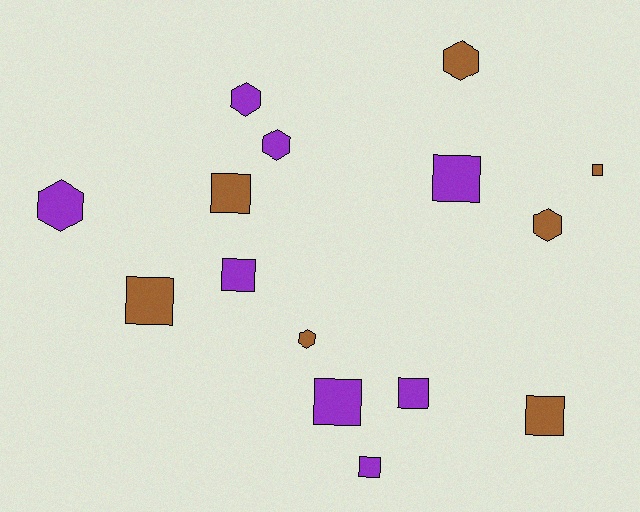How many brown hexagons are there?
There are 3 brown hexagons.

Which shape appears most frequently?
Square, with 9 objects.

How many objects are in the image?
There are 15 objects.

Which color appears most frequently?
Purple, with 8 objects.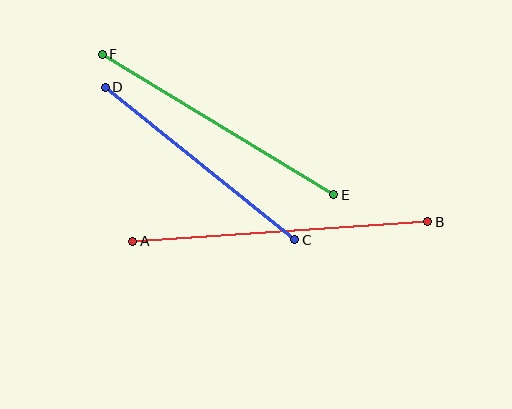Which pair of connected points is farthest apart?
Points A and B are farthest apart.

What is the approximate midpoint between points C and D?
The midpoint is at approximately (200, 164) pixels.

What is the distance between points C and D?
The distance is approximately 243 pixels.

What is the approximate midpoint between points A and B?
The midpoint is at approximately (280, 232) pixels.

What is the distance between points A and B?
The distance is approximately 296 pixels.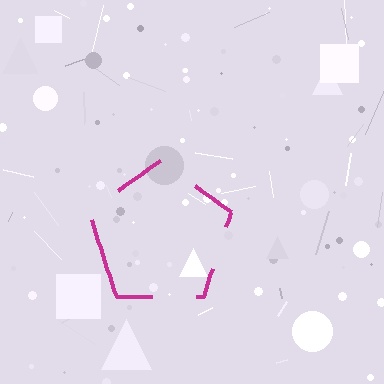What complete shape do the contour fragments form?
The contour fragments form a pentagon.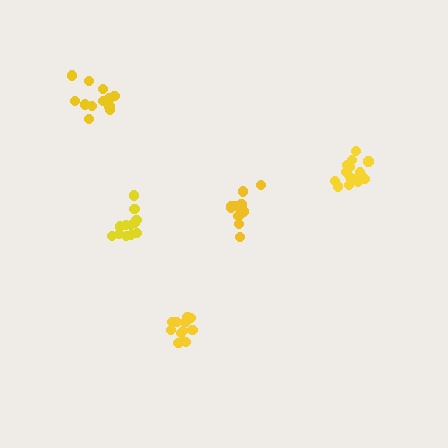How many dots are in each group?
Group 1: 12 dots, Group 2: 14 dots, Group 3: 12 dots, Group 4: 12 dots, Group 5: 17 dots (67 total).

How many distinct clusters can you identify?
There are 5 distinct clusters.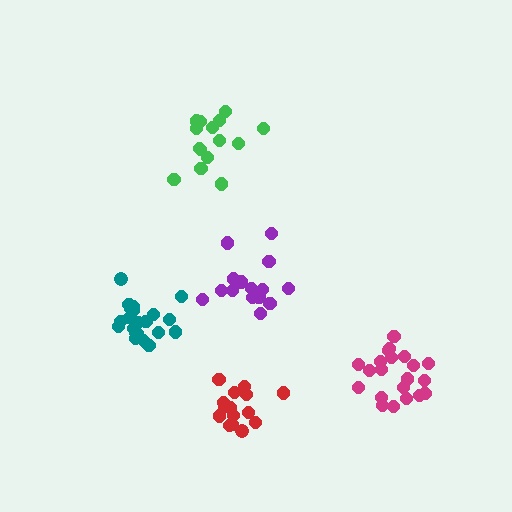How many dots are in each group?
Group 1: 15 dots, Group 2: 21 dots, Group 3: 21 dots, Group 4: 15 dots, Group 5: 15 dots (87 total).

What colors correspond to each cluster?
The clusters are colored: green, magenta, teal, red, purple.